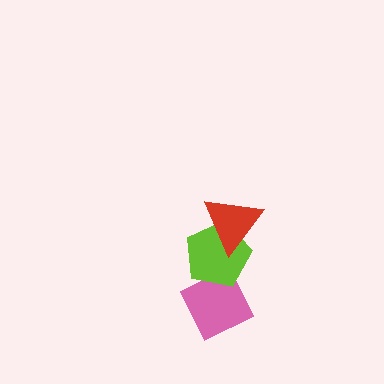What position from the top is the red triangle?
The red triangle is 1st from the top.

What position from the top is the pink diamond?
The pink diamond is 3rd from the top.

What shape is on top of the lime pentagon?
The red triangle is on top of the lime pentagon.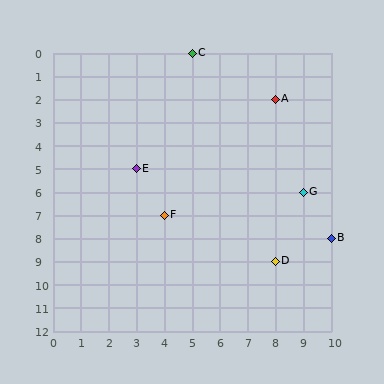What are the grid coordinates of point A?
Point A is at grid coordinates (8, 2).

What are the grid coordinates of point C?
Point C is at grid coordinates (5, 0).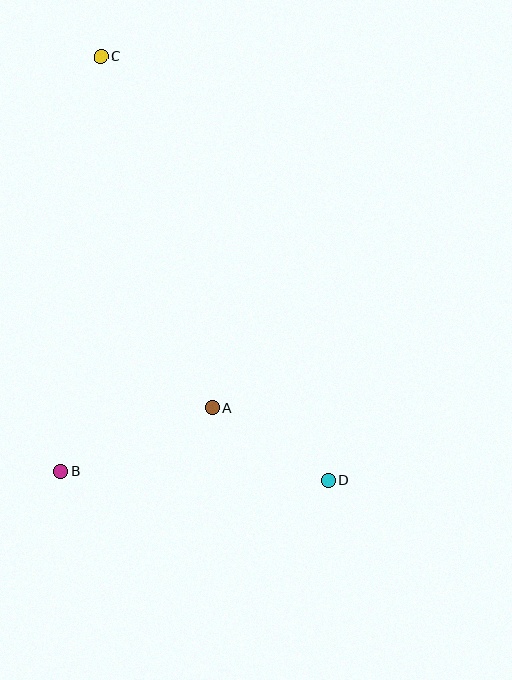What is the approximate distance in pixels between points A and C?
The distance between A and C is approximately 369 pixels.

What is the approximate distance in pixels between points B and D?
The distance between B and D is approximately 268 pixels.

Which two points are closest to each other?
Points A and D are closest to each other.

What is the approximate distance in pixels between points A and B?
The distance between A and B is approximately 164 pixels.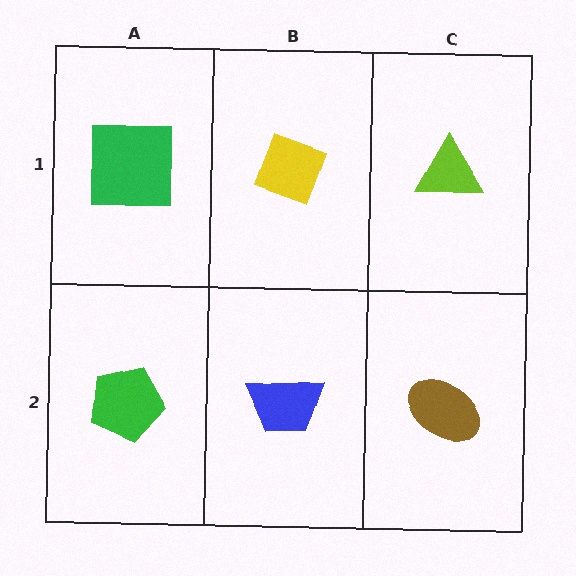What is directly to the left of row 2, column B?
A green pentagon.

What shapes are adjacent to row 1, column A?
A green pentagon (row 2, column A), a yellow diamond (row 1, column B).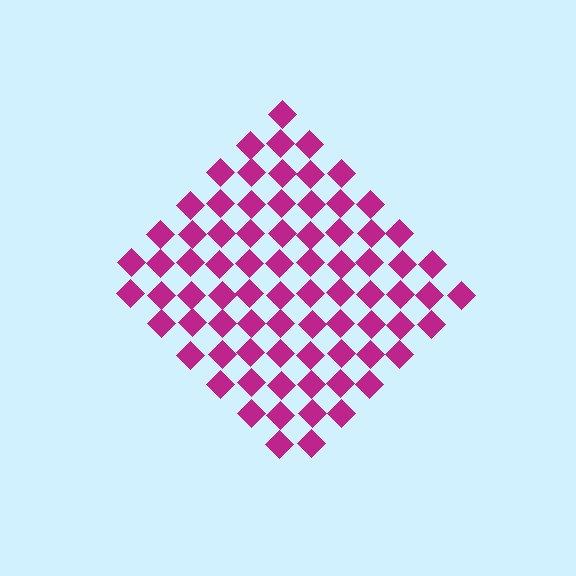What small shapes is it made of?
It is made of small diamonds.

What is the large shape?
The large shape is a diamond.